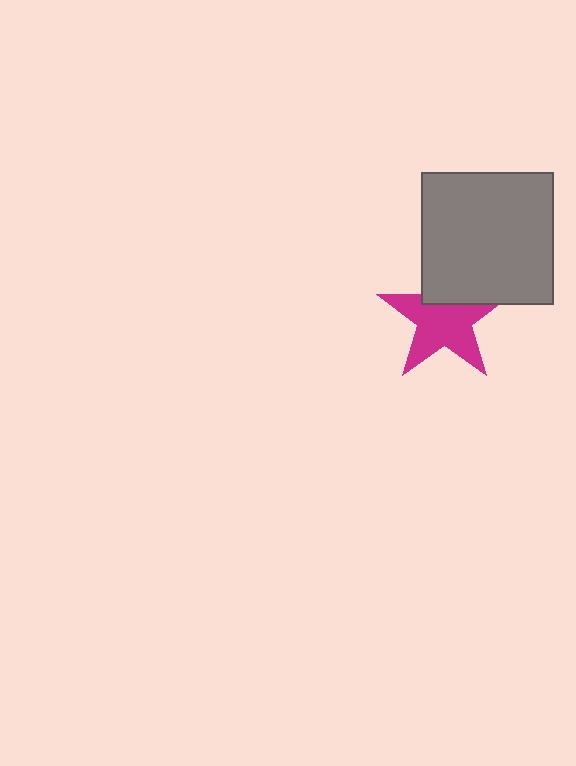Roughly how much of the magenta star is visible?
Most of it is visible (roughly 70%).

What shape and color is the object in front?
The object in front is a gray square.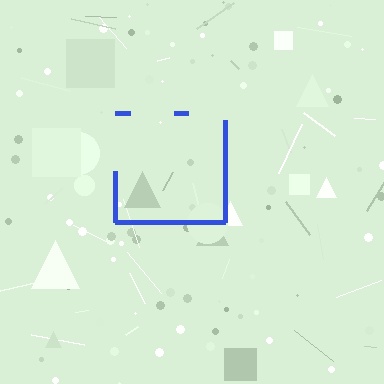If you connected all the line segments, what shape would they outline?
They would outline a square.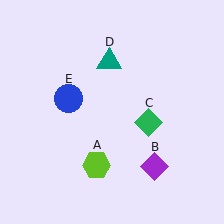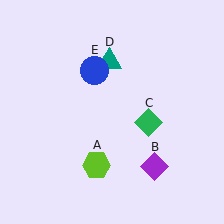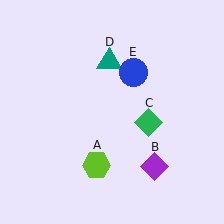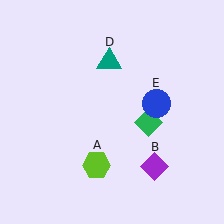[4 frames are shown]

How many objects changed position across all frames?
1 object changed position: blue circle (object E).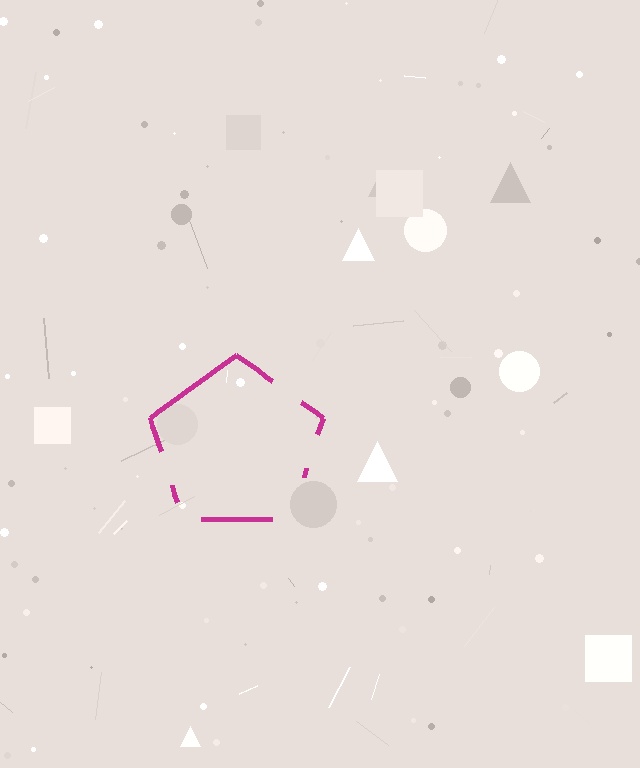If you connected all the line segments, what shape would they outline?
They would outline a pentagon.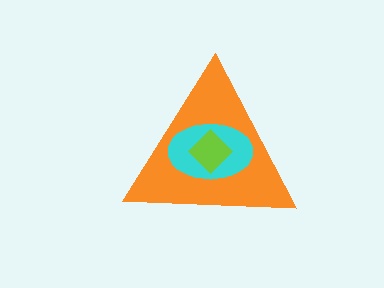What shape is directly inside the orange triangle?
The cyan ellipse.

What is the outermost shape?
The orange triangle.